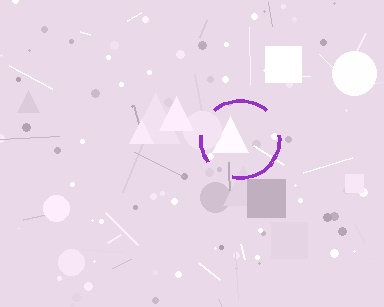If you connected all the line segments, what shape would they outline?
They would outline a circle.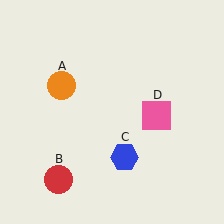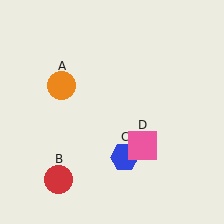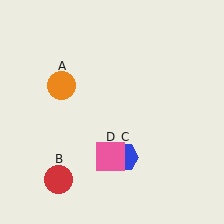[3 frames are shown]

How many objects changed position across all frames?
1 object changed position: pink square (object D).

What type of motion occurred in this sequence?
The pink square (object D) rotated clockwise around the center of the scene.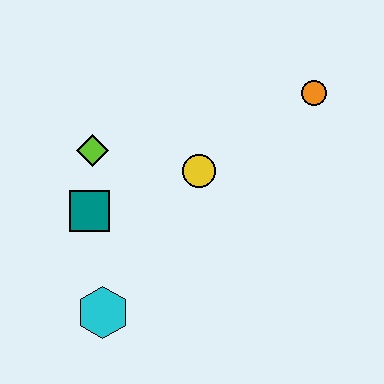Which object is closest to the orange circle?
The yellow circle is closest to the orange circle.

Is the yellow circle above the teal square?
Yes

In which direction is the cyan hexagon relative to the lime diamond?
The cyan hexagon is below the lime diamond.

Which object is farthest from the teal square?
The orange circle is farthest from the teal square.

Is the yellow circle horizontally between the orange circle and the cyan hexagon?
Yes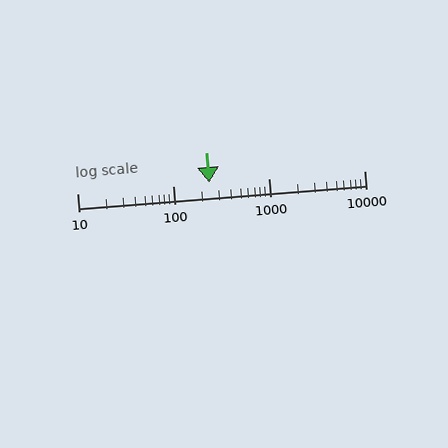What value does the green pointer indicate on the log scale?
The pointer indicates approximately 240.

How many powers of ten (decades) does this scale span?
The scale spans 3 decades, from 10 to 10000.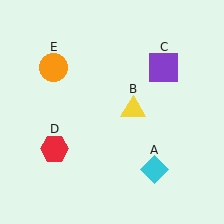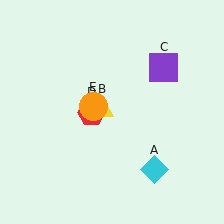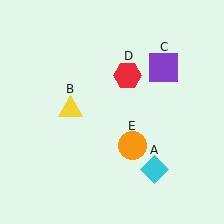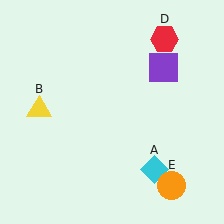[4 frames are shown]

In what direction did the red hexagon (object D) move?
The red hexagon (object D) moved up and to the right.